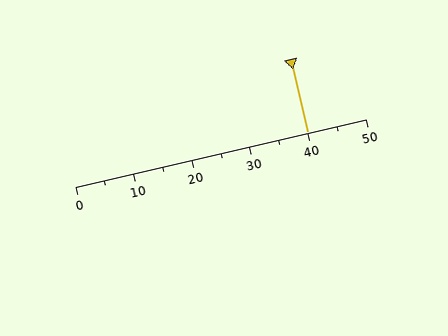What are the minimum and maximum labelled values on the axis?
The axis runs from 0 to 50.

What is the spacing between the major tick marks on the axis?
The major ticks are spaced 10 apart.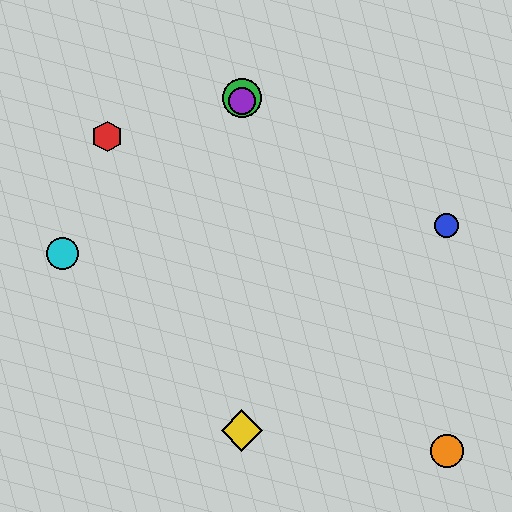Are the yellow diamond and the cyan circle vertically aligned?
No, the yellow diamond is at x≈242 and the cyan circle is at x≈63.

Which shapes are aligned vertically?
The green circle, the yellow diamond, the purple circle are aligned vertically.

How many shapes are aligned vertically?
3 shapes (the green circle, the yellow diamond, the purple circle) are aligned vertically.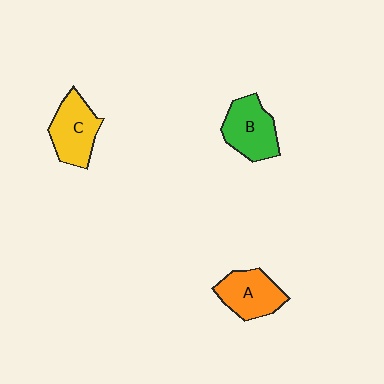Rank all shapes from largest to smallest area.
From largest to smallest: C (yellow), B (green), A (orange).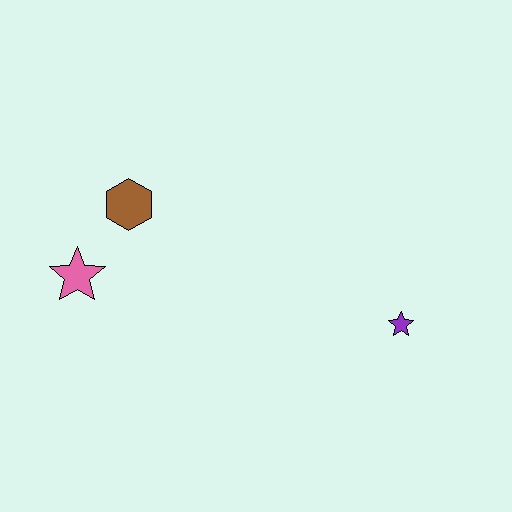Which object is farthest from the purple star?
The pink star is farthest from the purple star.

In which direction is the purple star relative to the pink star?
The purple star is to the right of the pink star.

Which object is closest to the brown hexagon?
The pink star is closest to the brown hexagon.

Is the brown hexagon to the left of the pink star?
No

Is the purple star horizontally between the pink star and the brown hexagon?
No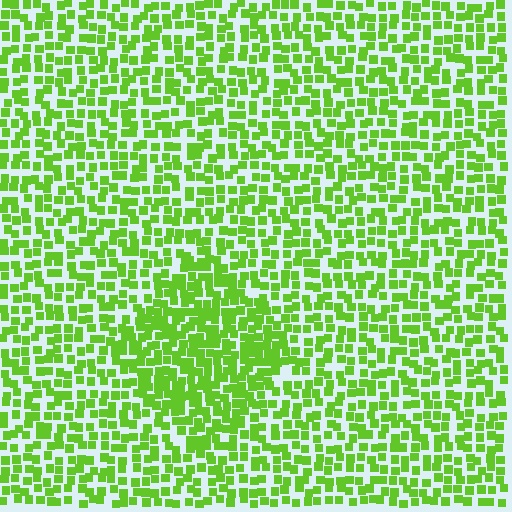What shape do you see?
I see a diamond.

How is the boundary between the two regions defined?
The boundary is defined by a change in element density (approximately 1.6x ratio). All elements are the same color, size, and shape.